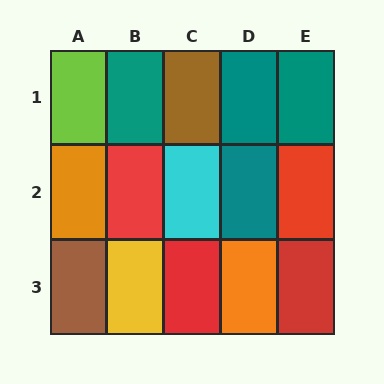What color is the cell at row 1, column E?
Teal.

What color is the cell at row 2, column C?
Cyan.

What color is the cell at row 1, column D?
Teal.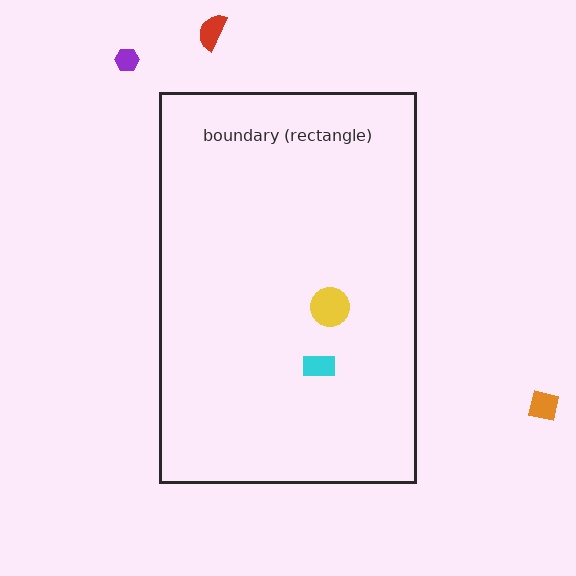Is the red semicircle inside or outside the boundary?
Outside.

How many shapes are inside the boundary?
2 inside, 3 outside.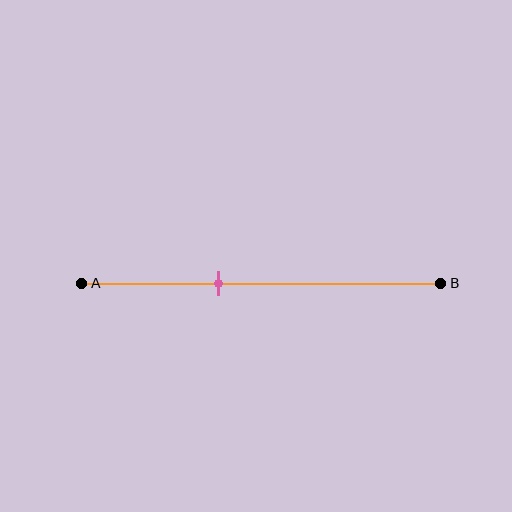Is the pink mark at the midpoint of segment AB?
No, the mark is at about 40% from A, not at the 50% midpoint.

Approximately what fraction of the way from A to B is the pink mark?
The pink mark is approximately 40% of the way from A to B.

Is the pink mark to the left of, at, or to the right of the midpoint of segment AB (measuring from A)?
The pink mark is to the left of the midpoint of segment AB.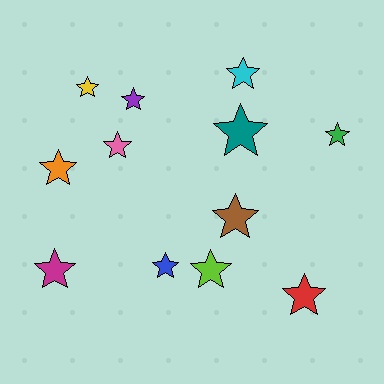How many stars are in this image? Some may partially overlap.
There are 12 stars.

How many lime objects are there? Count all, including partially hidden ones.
There is 1 lime object.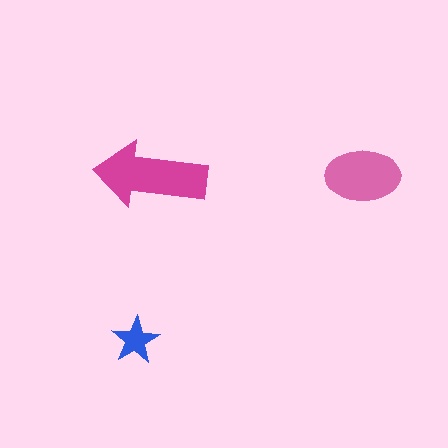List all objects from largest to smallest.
The magenta arrow, the pink ellipse, the blue star.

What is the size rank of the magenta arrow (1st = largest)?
1st.